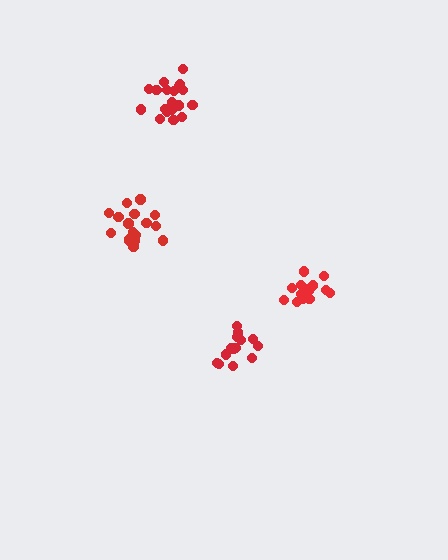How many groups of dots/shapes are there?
There are 4 groups.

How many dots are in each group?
Group 1: 15 dots, Group 2: 18 dots, Group 3: 19 dots, Group 4: 17 dots (69 total).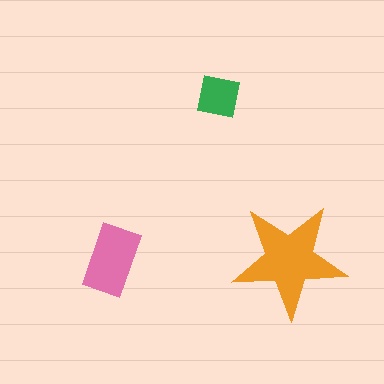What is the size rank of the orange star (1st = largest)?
1st.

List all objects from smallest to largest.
The green square, the pink rectangle, the orange star.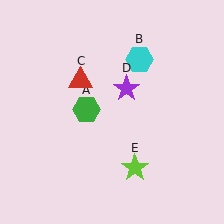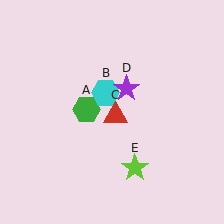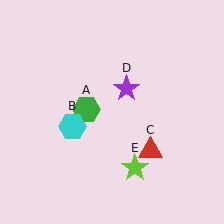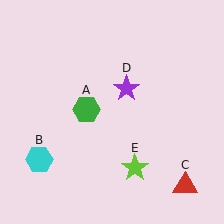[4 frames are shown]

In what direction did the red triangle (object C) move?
The red triangle (object C) moved down and to the right.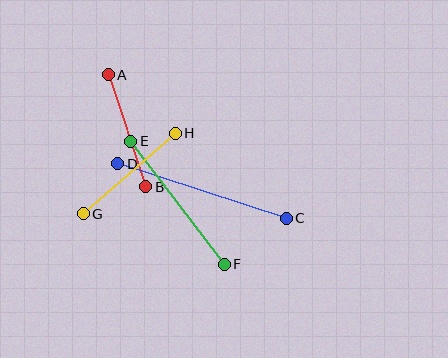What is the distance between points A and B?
The distance is approximately 118 pixels.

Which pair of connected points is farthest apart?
Points C and D are farthest apart.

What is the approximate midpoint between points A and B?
The midpoint is at approximately (127, 131) pixels.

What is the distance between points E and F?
The distance is approximately 154 pixels.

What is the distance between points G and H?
The distance is approximately 122 pixels.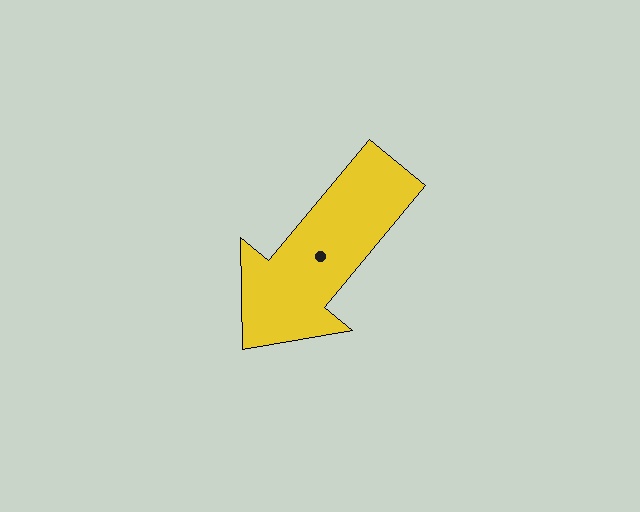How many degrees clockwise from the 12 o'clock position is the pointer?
Approximately 220 degrees.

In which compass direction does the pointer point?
Southwest.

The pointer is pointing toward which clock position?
Roughly 7 o'clock.